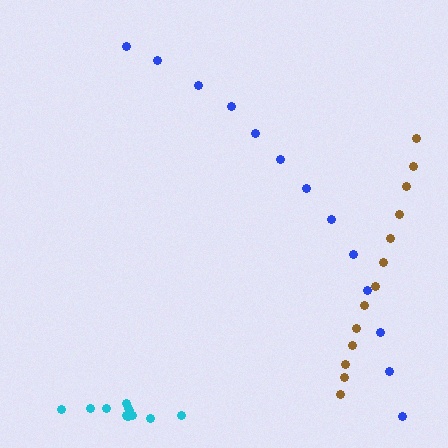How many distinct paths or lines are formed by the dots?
There are 3 distinct paths.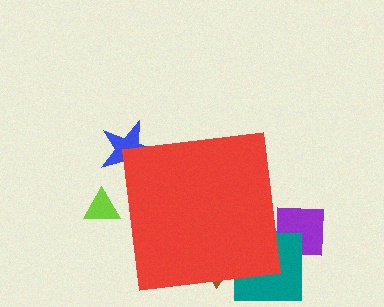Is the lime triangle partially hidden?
Yes, the lime triangle is partially hidden behind the red square.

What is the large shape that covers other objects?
A red square.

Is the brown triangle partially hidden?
Yes, the brown triangle is partially hidden behind the red square.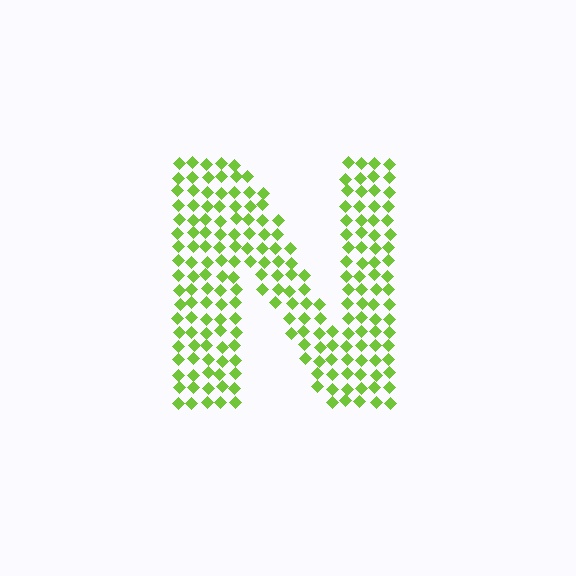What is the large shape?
The large shape is the letter N.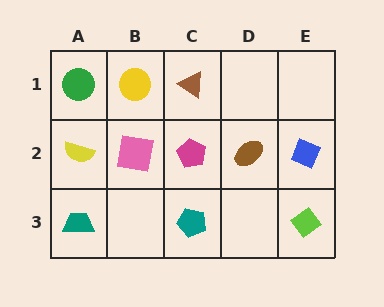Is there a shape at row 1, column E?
No, that cell is empty.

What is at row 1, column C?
A brown triangle.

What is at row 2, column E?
A blue diamond.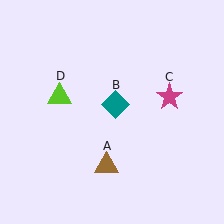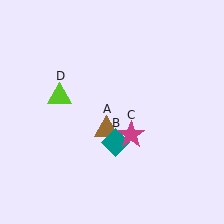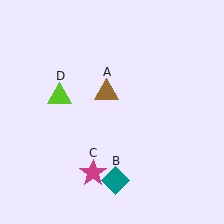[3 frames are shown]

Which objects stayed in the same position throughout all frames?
Lime triangle (object D) remained stationary.